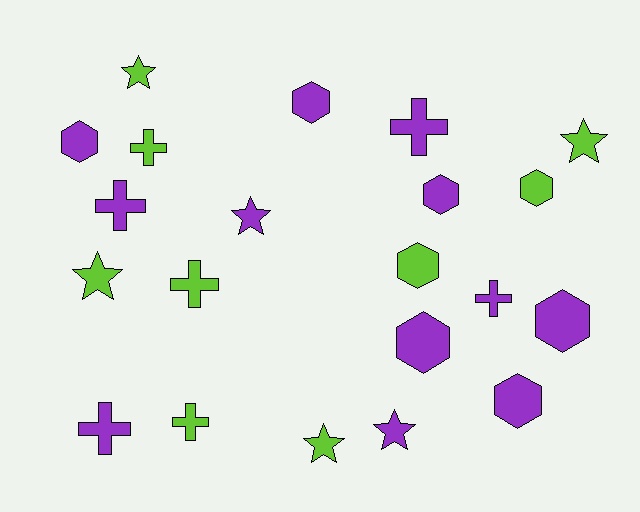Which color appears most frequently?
Purple, with 12 objects.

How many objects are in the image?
There are 21 objects.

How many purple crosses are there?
There are 4 purple crosses.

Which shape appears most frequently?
Hexagon, with 8 objects.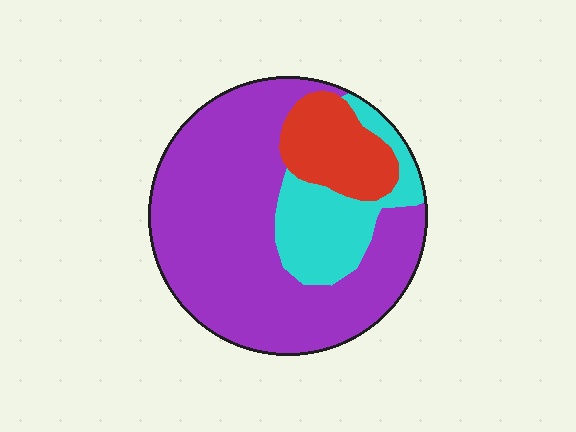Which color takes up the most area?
Purple, at roughly 65%.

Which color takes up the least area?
Red, at roughly 15%.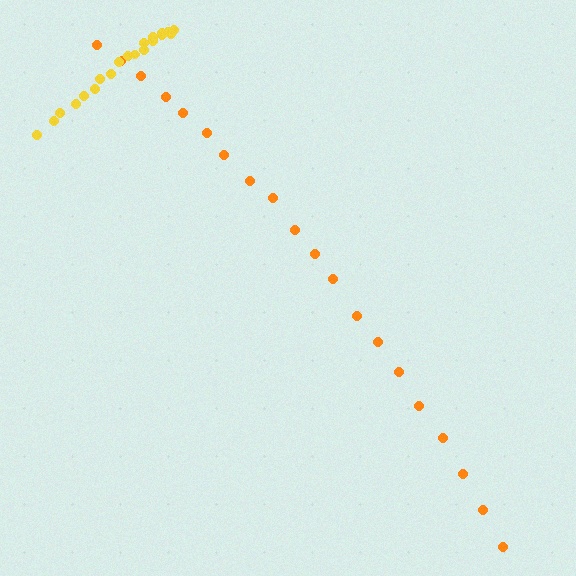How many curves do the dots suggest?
There are 2 distinct paths.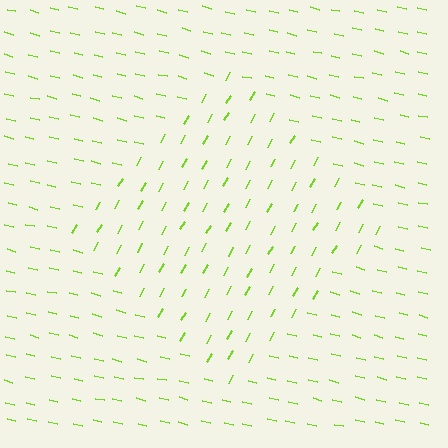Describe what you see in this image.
The image is filled with small lime line segments. A diamond region in the image has lines oriented differently from the surrounding lines, creating a visible texture boundary.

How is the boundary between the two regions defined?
The boundary is defined purely by a change in line orientation (approximately 74 degrees difference). All lines are the same color and thickness.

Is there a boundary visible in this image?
Yes, there is a texture boundary formed by a change in line orientation.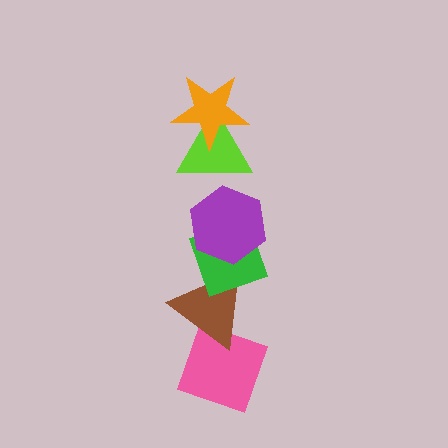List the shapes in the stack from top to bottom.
From top to bottom: the orange star, the lime triangle, the purple hexagon, the green diamond, the brown triangle, the pink diamond.